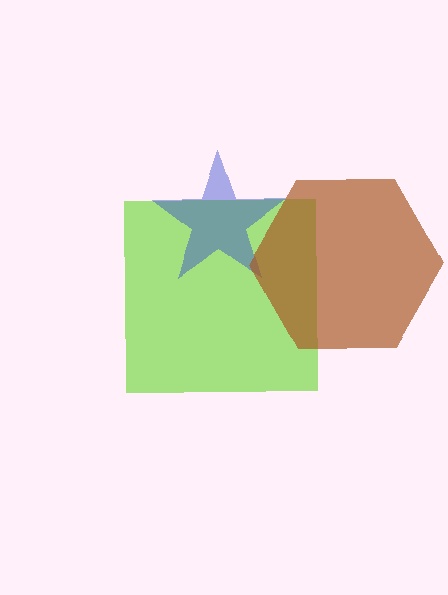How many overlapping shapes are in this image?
There are 3 overlapping shapes in the image.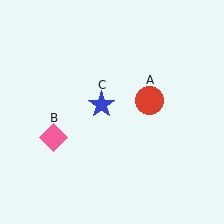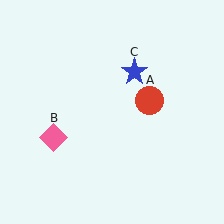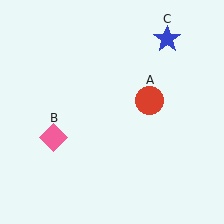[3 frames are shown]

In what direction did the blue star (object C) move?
The blue star (object C) moved up and to the right.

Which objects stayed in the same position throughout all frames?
Red circle (object A) and pink diamond (object B) remained stationary.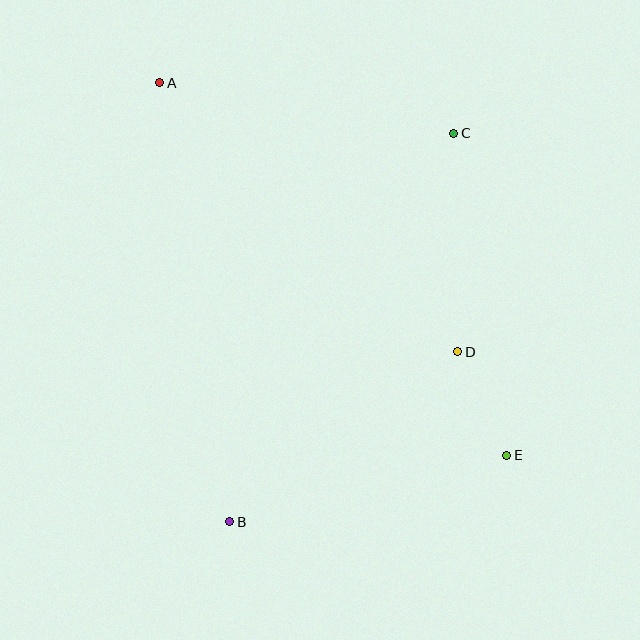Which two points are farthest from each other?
Points A and E are farthest from each other.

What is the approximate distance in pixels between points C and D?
The distance between C and D is approximately 219 pixels.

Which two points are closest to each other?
Points D and E are closest to each other.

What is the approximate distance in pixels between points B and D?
The distance between B and D is approximately 285 pixels.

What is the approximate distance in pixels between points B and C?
The distance between B and C is approximately 449 pixels.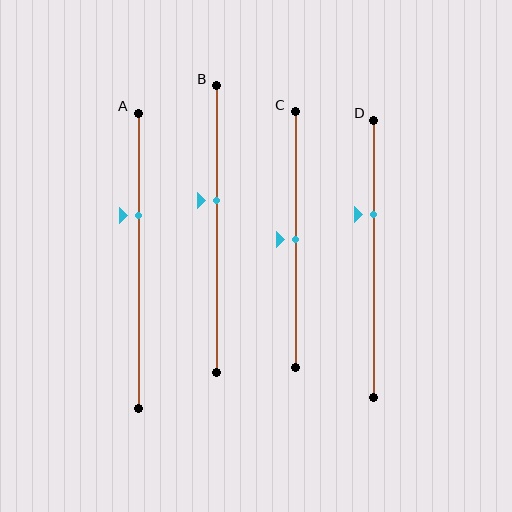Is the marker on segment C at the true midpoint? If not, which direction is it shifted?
Yes, the marker on segment C is at the true midpoint.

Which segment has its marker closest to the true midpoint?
Segment C has its marker closest to the true midpoint.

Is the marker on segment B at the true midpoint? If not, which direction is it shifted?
No, the marker on segment B is shifted upward by about 10% of the segment length.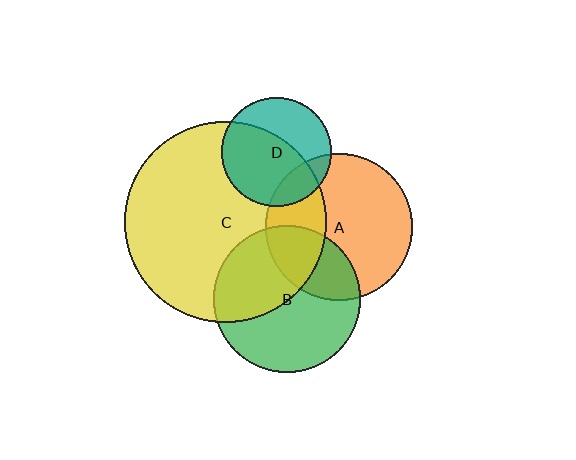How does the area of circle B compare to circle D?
Approximately 1.8 times.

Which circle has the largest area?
Circle C (yellow).